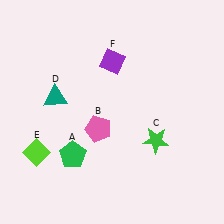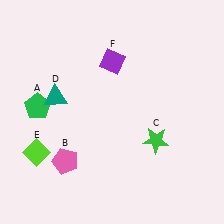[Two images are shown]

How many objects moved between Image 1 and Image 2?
2 objects moved between the two images.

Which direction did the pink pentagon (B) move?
The pink pentagon (B) moved left.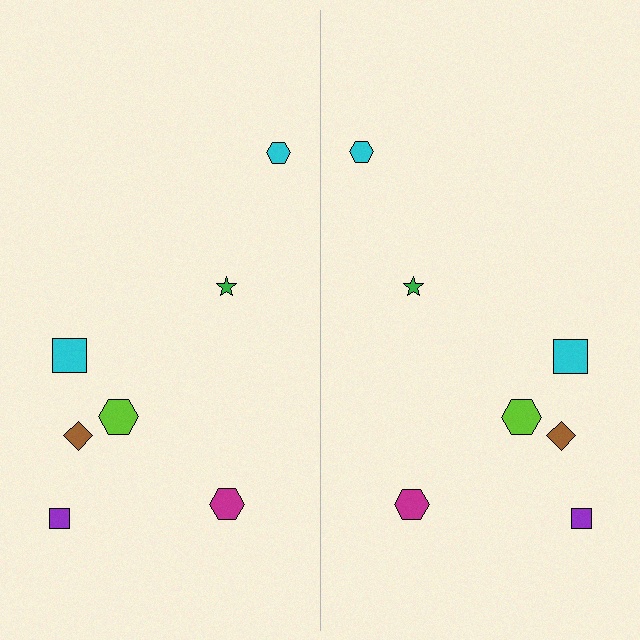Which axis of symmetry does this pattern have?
The pattern has a vertical axis of symmetry running through the center of the image.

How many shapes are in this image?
There are 14 shapes in this image.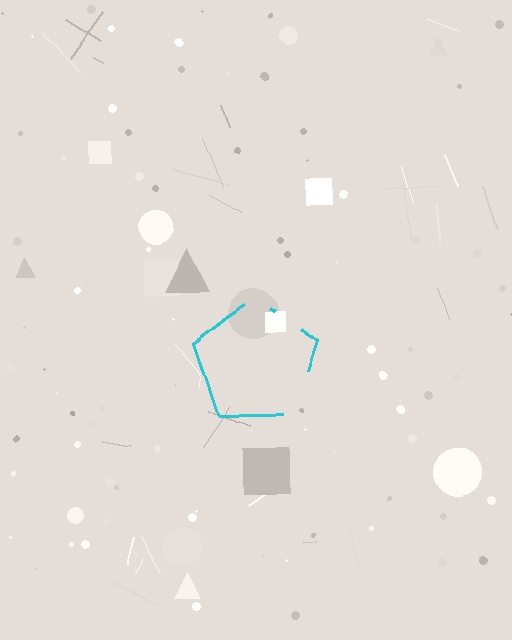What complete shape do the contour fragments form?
The contour fragments form a pentagon.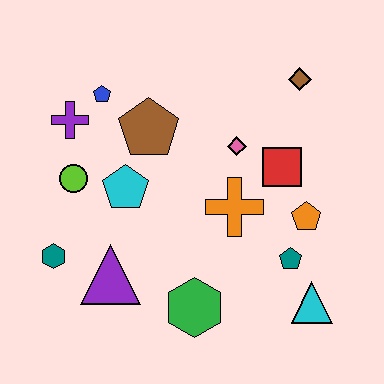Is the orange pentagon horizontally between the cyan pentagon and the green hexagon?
No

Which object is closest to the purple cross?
The blue pentagon is closest to the purple cross.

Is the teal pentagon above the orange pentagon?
No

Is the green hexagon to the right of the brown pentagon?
Yes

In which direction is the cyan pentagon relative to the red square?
The cyan pentagon is to the left of the red square.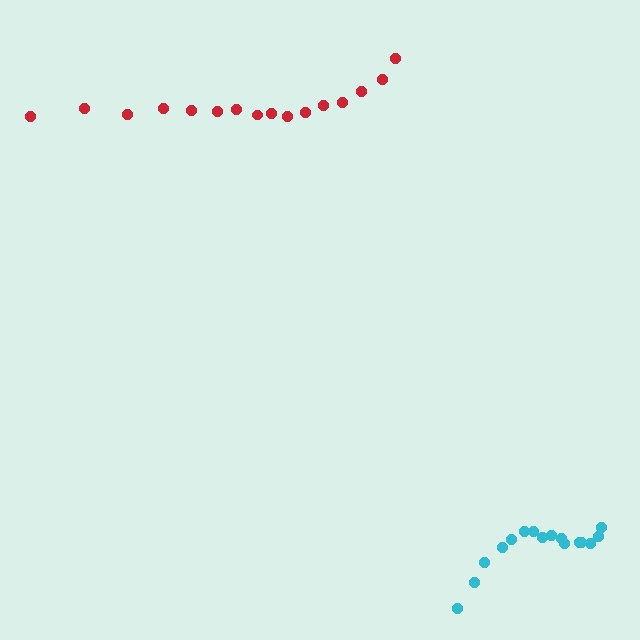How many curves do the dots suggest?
There are 2 distinct paths.